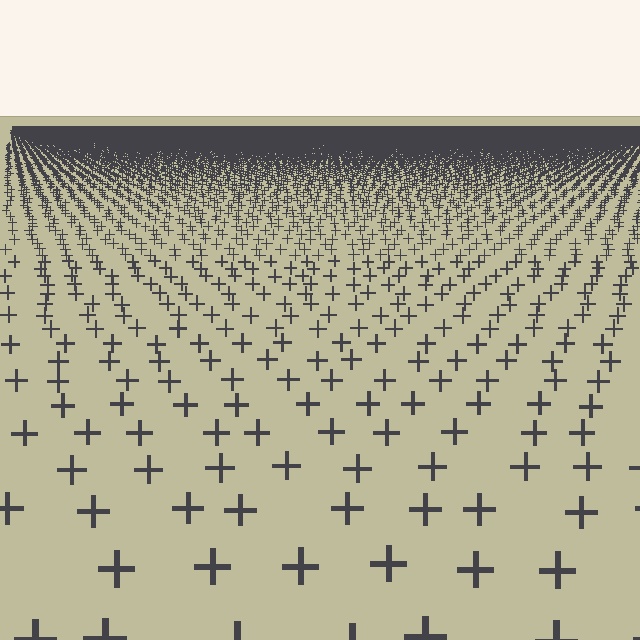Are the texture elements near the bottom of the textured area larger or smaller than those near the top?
Larger. Near the bottom, elements are closer to the viewer and appear at a bigger on-screen size.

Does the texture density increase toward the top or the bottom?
Density increases toward the top.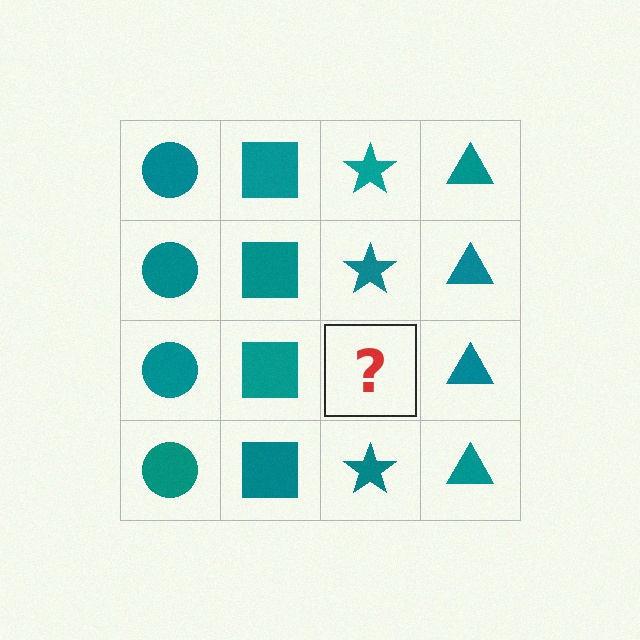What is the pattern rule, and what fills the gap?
The rule is that each column has a consistent shape. The gap should be filled with a teal star.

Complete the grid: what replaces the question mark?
The question mark should be replaced with a teal star.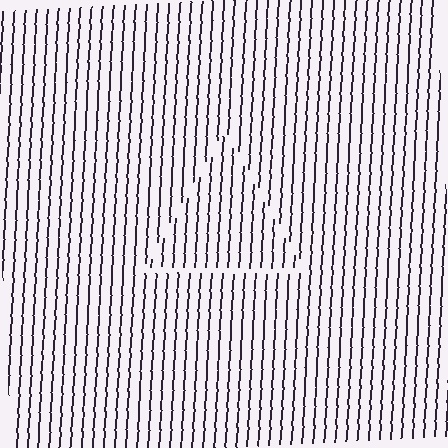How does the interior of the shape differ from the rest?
The interior of the shape contains the same grating, shifted by half a period — the contour is defined by the phase discontinuity where line-ends from the inner and outer gratings abut.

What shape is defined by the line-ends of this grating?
An illusory triangle. The interior of the shape contains the same grating, shifted by half a period — the contour is defined by the phase discontinuity where line-ends from the inner and outer gratings abut.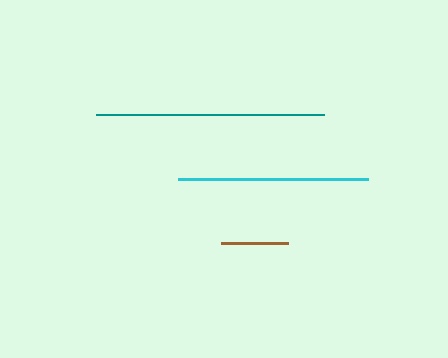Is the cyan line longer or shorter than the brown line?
The cyan line is longer than the brown line.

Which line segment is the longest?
The teal line is the longest at approximately 228 pixels.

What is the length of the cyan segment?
The cyan segment is approximately 191 pixels long.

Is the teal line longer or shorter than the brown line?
The teal line is longer than the brown line.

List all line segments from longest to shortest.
From longest to shortest: teal, cyan, brown.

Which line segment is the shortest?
The brown line is the shortest at approximately 67 pixels.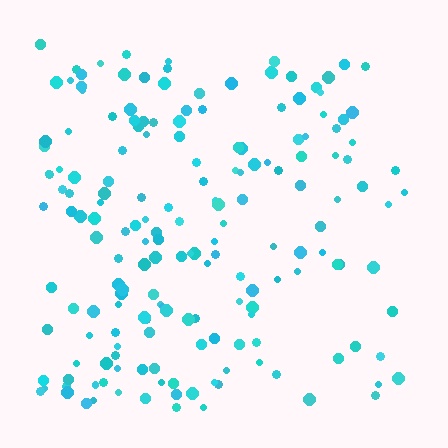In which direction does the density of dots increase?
From right to left, with the left side densest.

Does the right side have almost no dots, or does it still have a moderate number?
Still a moderate number, just noticeably fewer than the left.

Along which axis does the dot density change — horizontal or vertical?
Horizontal.